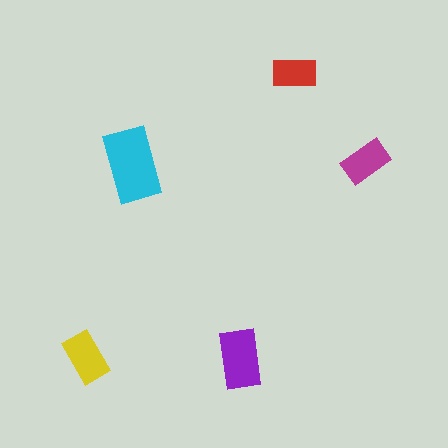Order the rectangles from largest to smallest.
the cyan one, the purple one, the yellow one, the magenta one, the red one.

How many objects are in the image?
There are 5 objects in the image.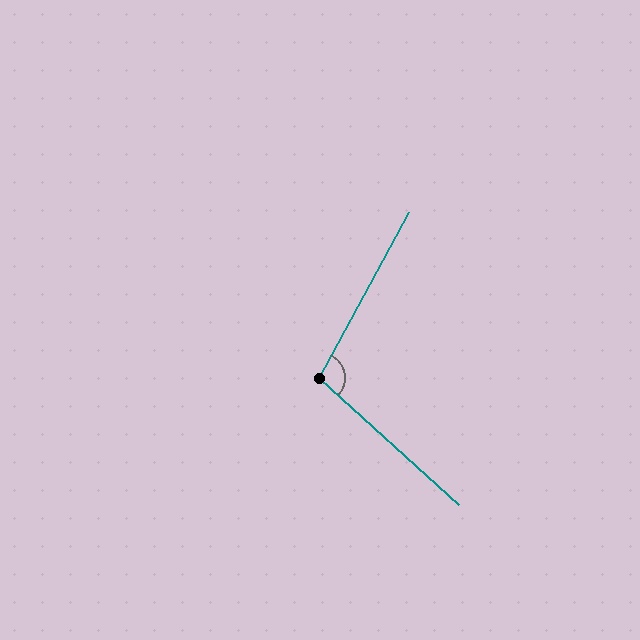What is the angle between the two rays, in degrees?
Approximately 104 degrees.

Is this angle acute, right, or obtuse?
It is obtuse.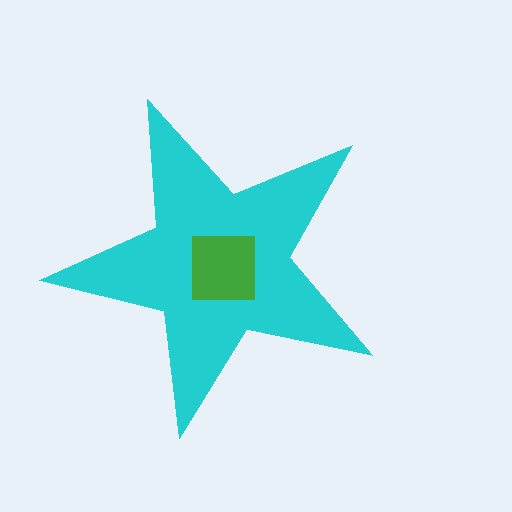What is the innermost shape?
The green square.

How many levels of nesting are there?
2.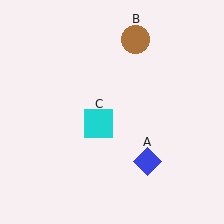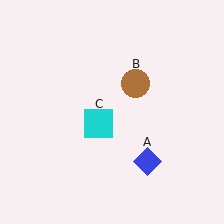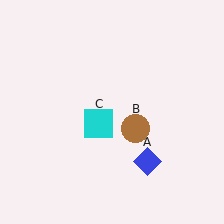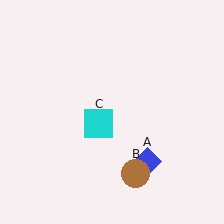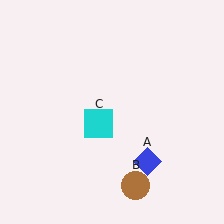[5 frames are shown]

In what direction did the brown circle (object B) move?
The brown circle (object B) moved down.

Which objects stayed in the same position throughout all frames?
Blue diamond (object A) and cyan square (object C) remained stationary.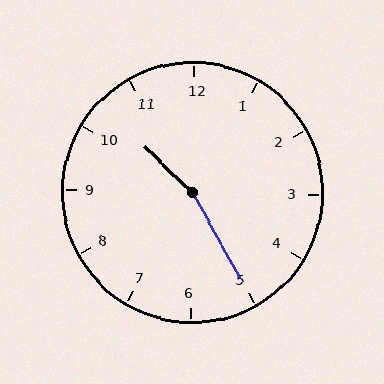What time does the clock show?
10:25.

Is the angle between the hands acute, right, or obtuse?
It is obtuse.